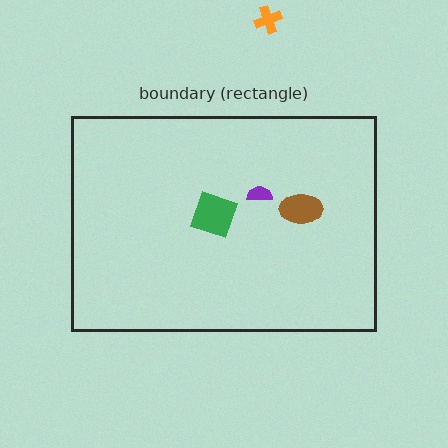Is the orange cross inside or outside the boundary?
Outside.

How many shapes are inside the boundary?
3 inside, 1 outside.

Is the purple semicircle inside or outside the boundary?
Inside.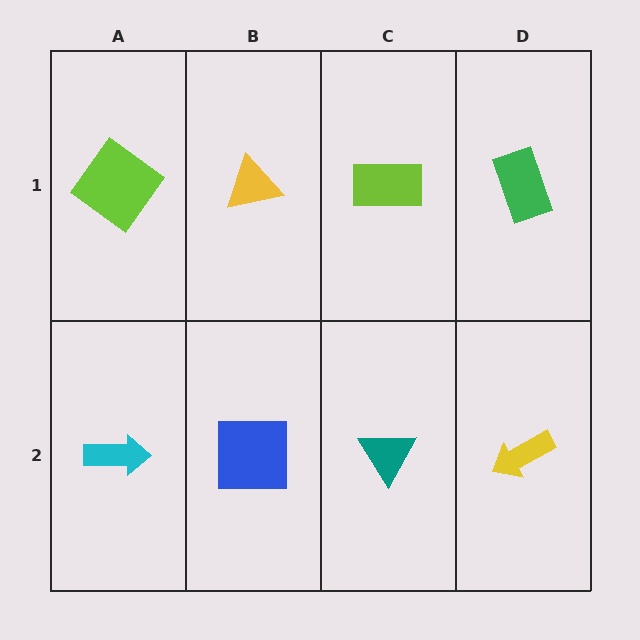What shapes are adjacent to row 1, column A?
A cyan arrow (row 2, column A), a yellow triangle (row 1, column B).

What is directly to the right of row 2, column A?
A blue square.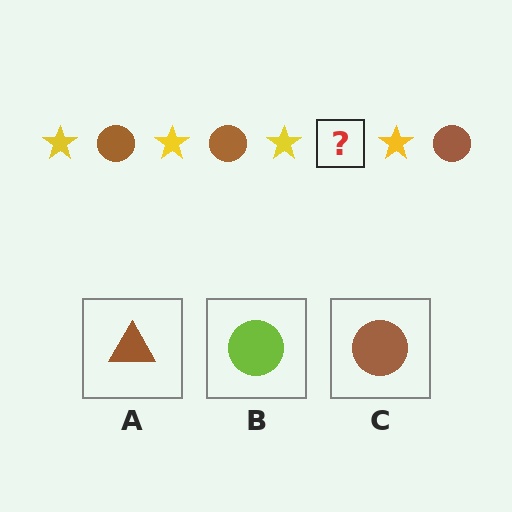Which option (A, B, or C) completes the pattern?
C.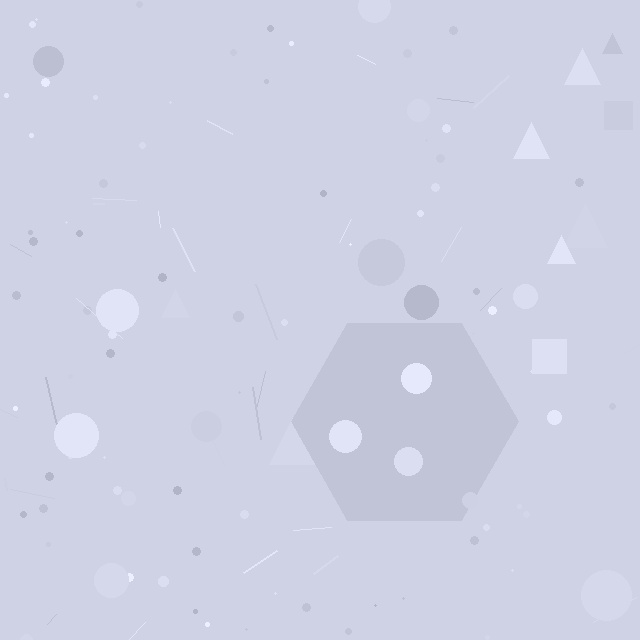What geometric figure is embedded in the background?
A hexagon is embedded in the background.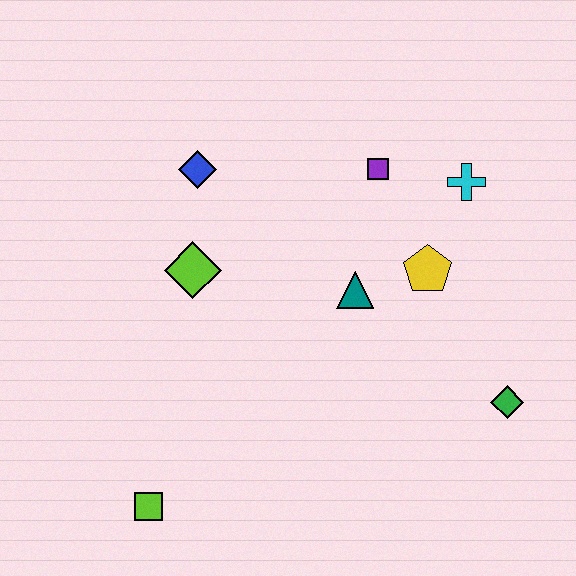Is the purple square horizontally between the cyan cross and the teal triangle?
Yes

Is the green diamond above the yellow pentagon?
No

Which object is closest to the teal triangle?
The yellow pentagon is closest to the teal triangle.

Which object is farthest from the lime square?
The cyan cross is farthest from the lime square.